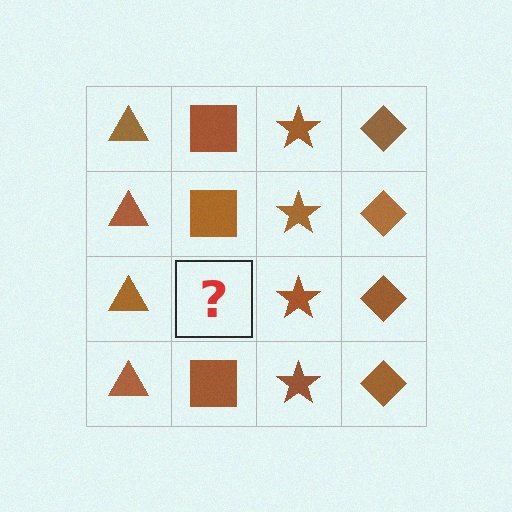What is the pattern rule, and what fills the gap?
The rule is that each column has a consistent shape. The gap should be filled with a brown square.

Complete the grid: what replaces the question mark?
The question mark should be replaced with a brown square.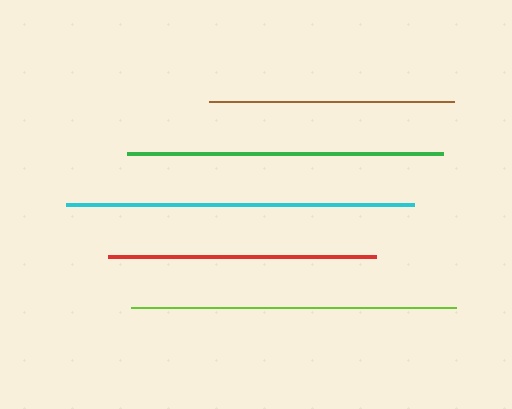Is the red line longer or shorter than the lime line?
The lime line is longer than the red line.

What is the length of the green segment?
The green segment is approximately 316 pixels long.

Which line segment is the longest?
The cyan line is the longest at approximately 349 pixels.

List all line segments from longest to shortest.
From longest to shortest: cyan, lime, green, red, brown.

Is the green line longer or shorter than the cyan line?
The cyan line is longer than the green line.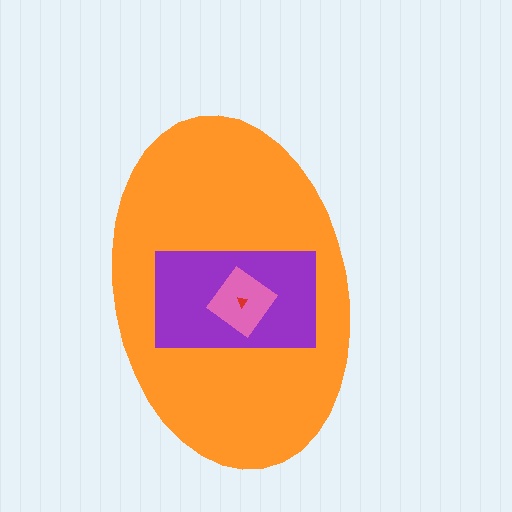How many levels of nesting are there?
4.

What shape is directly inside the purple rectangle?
The pink diamond.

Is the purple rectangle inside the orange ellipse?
Yes.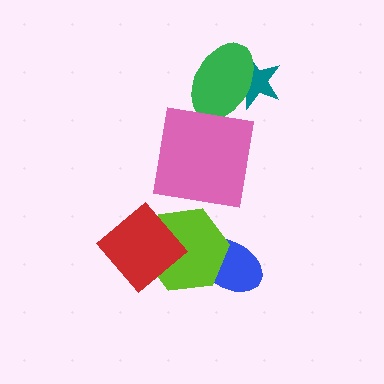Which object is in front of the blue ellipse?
The lime hexagon is in front of the blue ellipse.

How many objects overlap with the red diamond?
1 object overlaps with the red diamond.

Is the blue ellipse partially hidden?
Yes, it is partially covered by another shape.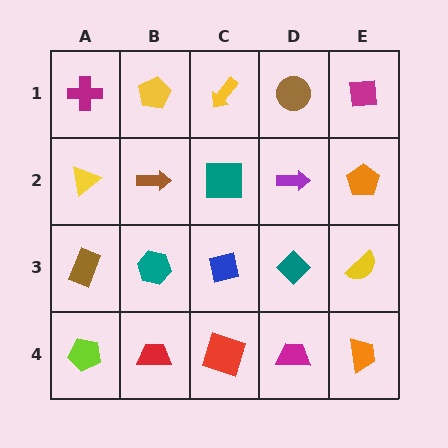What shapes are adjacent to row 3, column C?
A teal square (row 2, column C), a red square (row 4, column C), a teal hexagon (row 3, column B), a teal diamond (row 3, column D).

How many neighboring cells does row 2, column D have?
4.